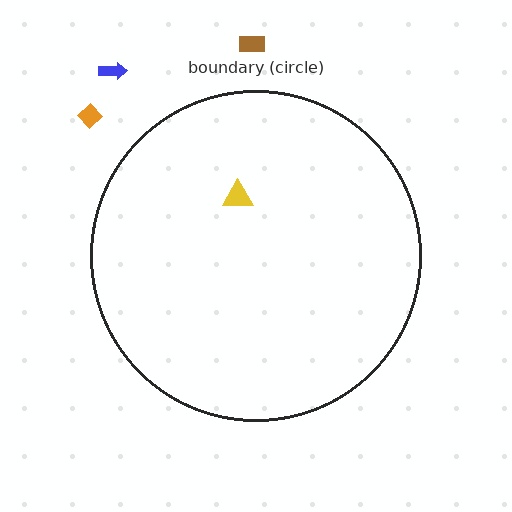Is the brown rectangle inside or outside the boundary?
Outside.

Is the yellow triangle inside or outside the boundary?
Inside.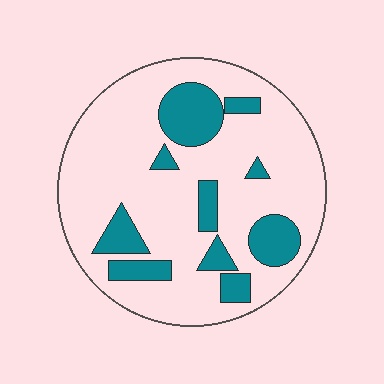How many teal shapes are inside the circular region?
10.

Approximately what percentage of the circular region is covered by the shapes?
Approximately 20%.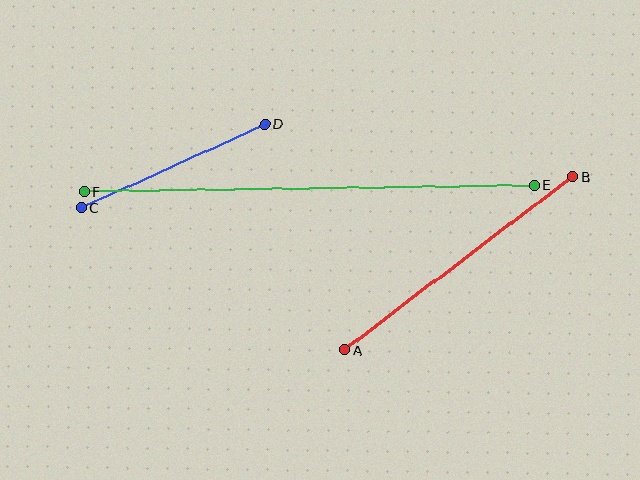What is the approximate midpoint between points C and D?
The midpoint is at approximately (173, 166) pixels.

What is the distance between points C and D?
The distance is approximately 201 pixels.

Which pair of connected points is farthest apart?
Points E and F are farthest apart.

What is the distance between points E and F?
The distance is approximately 451 pixels.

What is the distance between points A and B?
The distance is approximately 286 pixels.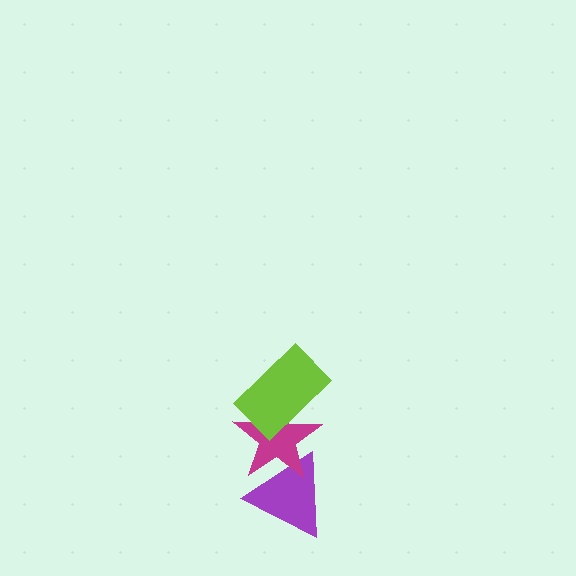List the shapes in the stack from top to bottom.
From top to bottom: the lime rectangle, the magenta star, the purple triangle.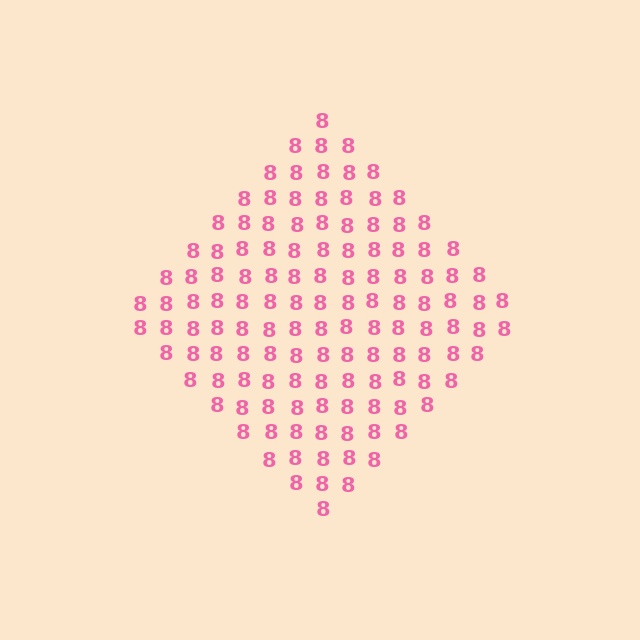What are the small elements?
The small elements are digit 8's.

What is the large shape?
The large shape is a diamond.